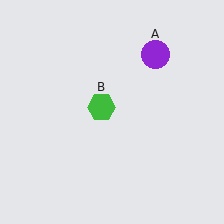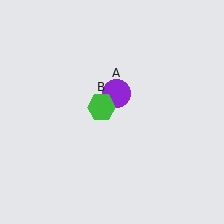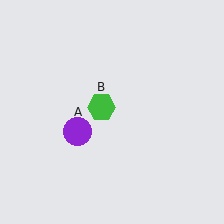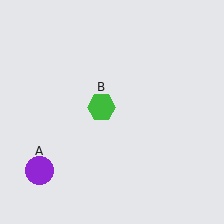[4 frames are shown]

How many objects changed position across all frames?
1 object changed position: purple circle (object A).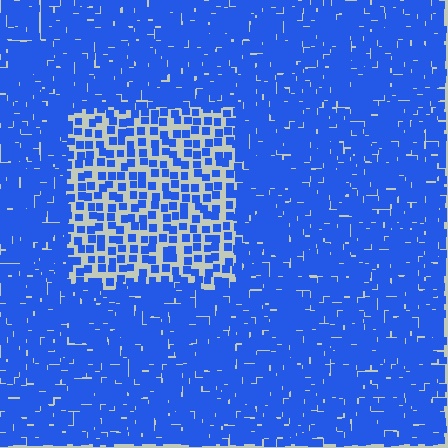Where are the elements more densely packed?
The elements are more densely packed outside the rectangle boundary.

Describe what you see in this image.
The image contains small blue elements arranged at two different densities. A rectangle-shaped region is visible where the elements are less densely packed than the surrounding area.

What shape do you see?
I see a rectangle.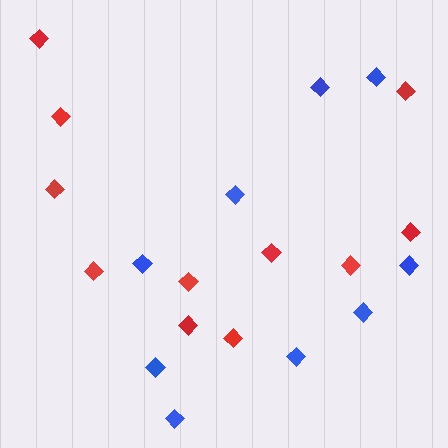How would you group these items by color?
There are 2 groups: one group of red diamonds (11) and one group of blue diamonds (9).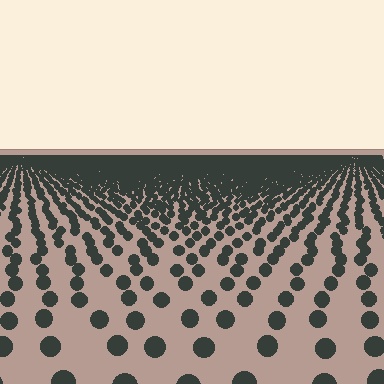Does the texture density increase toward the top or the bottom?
Density increases toward the top.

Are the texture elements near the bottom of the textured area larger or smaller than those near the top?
Larger. Near the bottom, elements are closer to the viewer and appear at a bigger on-screen size.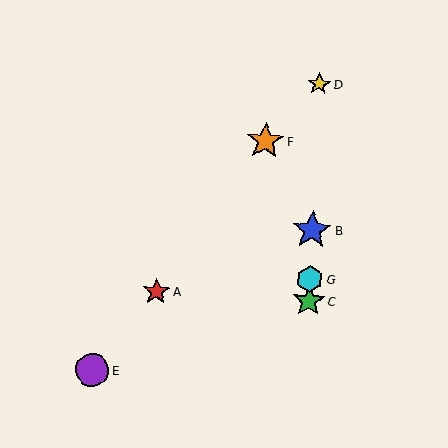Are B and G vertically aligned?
Yes, both are at x≈312.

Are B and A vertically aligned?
No, B is at x≈312 and A is at x≈156.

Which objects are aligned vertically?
Objects B, C, D, G are aligned vertically.